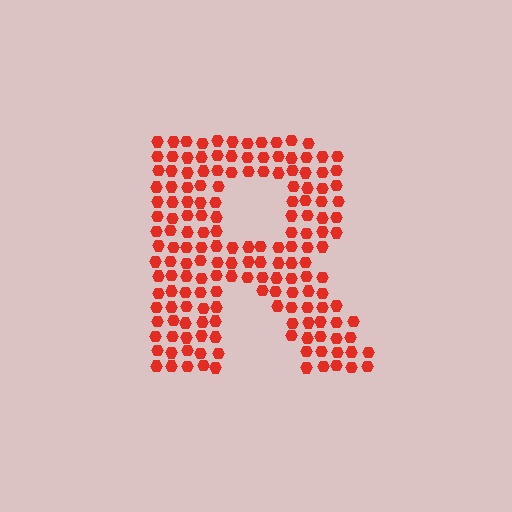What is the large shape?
The large shape is the letter R.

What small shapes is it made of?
It is made of small hexagons.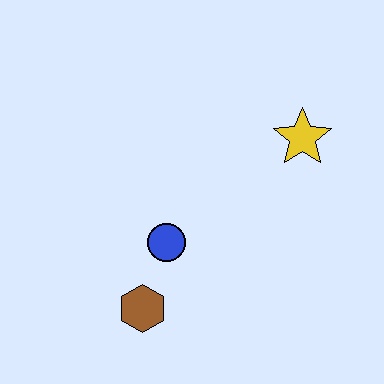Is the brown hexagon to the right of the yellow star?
No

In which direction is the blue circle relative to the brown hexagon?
The blue circle is above the brown hexagon.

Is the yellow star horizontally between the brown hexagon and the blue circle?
No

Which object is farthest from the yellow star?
The brown hexagon is farthest from the yellow star.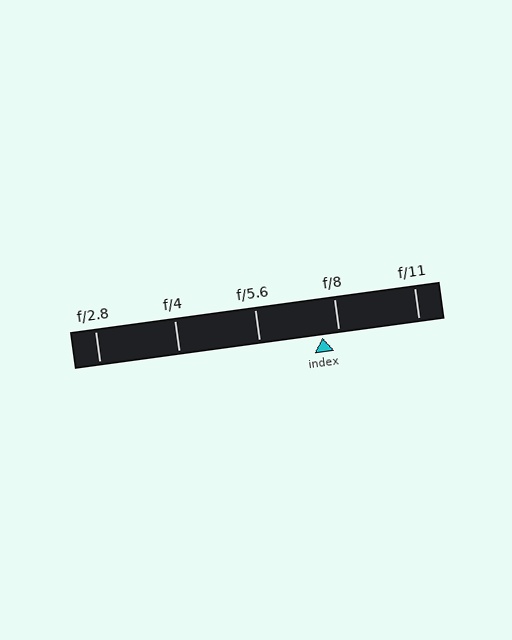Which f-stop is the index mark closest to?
The index mark is closest to f/8.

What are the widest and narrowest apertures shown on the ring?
The widest aperture shown is f/2.8 and the narrowest is f/11.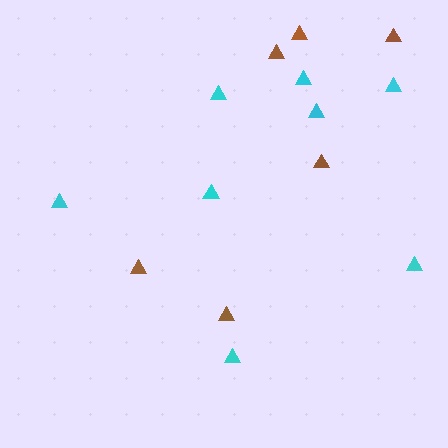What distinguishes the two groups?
There are 2 groups: one group of cyan triangles (8) and one group of brown triangles (6).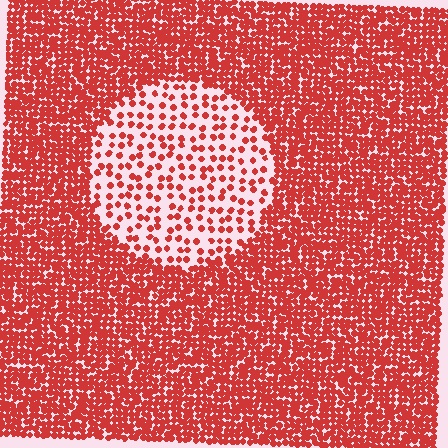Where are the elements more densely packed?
The elements are more densely packed outside the circle boundary.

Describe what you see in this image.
The image contains small red elements arranged at two different densities. A circle-shaped region is visible where the elements are less densely packed than the surrounding area.